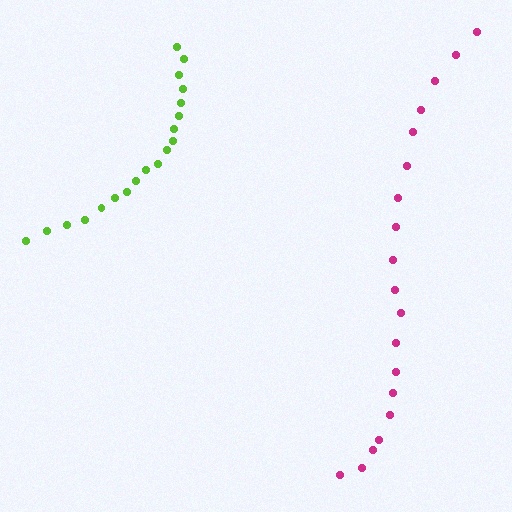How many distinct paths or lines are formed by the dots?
There are 2 distinct paths.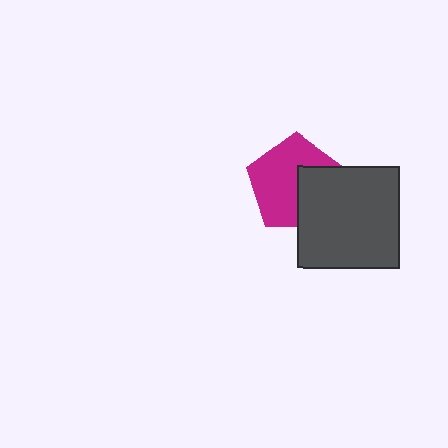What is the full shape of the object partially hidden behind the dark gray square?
The partially hidden object is a magenta pentagon.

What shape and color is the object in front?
The object in front is a dark gray square.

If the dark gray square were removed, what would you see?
You would see the complete magenta pentagon.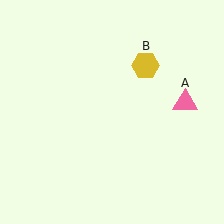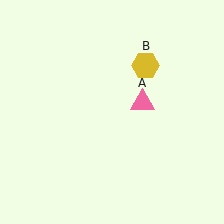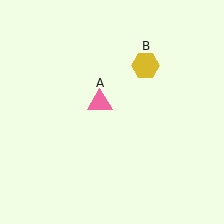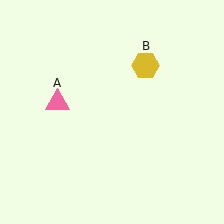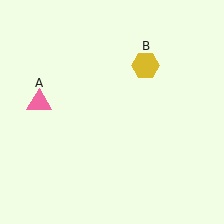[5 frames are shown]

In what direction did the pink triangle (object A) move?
The pink triangle (object A) moved left.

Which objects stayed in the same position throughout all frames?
Yellow hexagon (object B) remained stationary.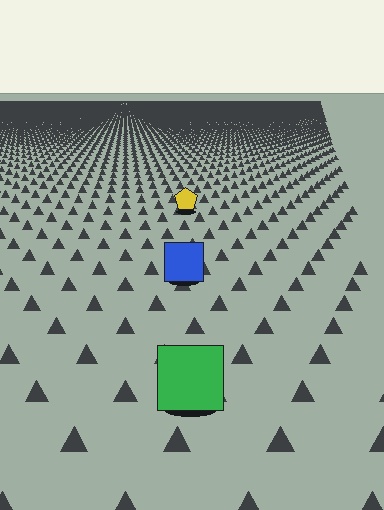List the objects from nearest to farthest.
From nearest to farthest: the green square, the blue square, the yellow pentagon.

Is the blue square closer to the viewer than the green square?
No. The green square is closer — you can tell from the texture gradient: the ground texture is coarser near it.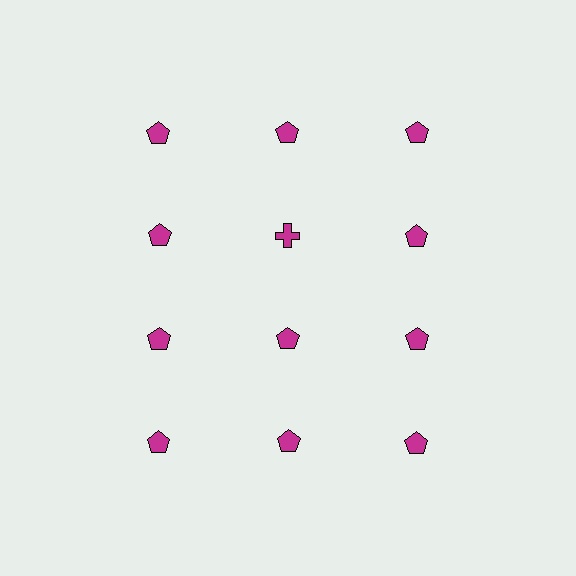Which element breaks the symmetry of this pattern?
The magenta cross in the second row, second from left column breaks the symmetry. All other shapes are magenta pentagons.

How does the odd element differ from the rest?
It has a different shape: cross instead of pentagon.